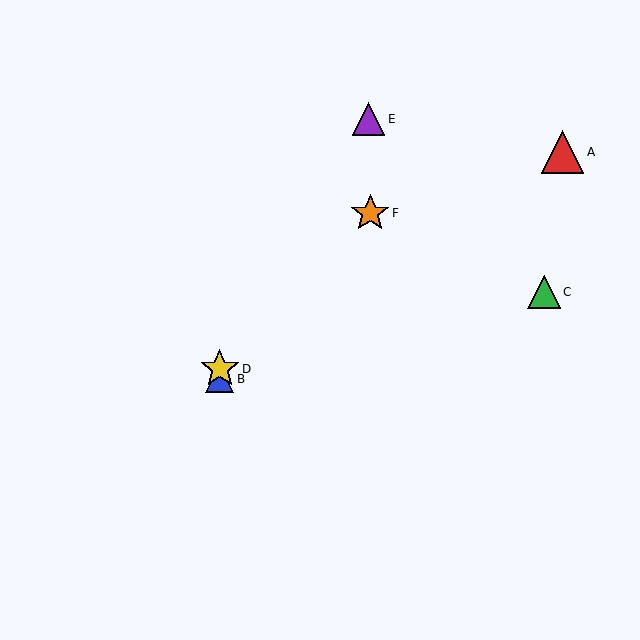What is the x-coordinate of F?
Object F is at x≈370.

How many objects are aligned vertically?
2 objects (B, D) are aligned vertically.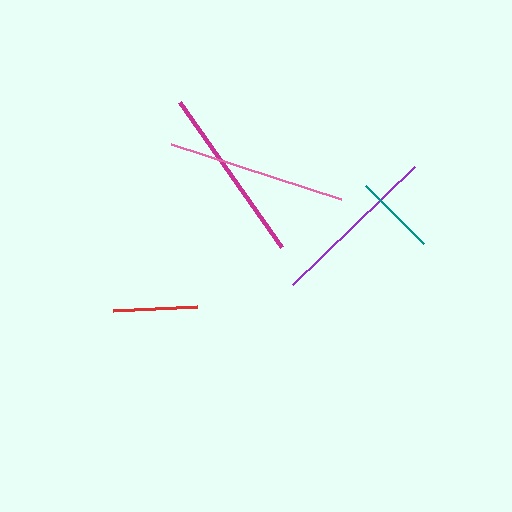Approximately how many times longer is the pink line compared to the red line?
The pink line is approximately 2.1 times the length of the red line.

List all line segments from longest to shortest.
From longest to shortest: pink, magenta, purple, red, teal.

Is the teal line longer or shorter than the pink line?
The pink line is longer than the teal line.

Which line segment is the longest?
The pink line is the longest at approximately 178 pixels.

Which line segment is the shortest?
The teal line is the shortest at approximately 82 pixels.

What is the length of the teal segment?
The teal segment is approximately 82 pixels long.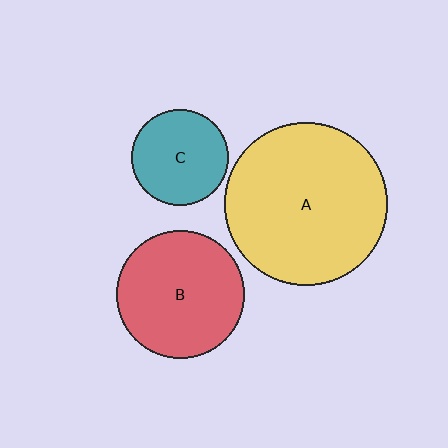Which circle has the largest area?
Circle A (yellow).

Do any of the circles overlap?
No, none of the circles overlap.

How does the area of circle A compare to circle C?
Approximately 2.9 times.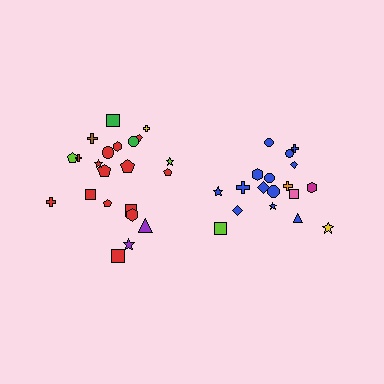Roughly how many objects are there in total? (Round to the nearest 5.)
Roughly 40 objects in total.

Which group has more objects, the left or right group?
The left group.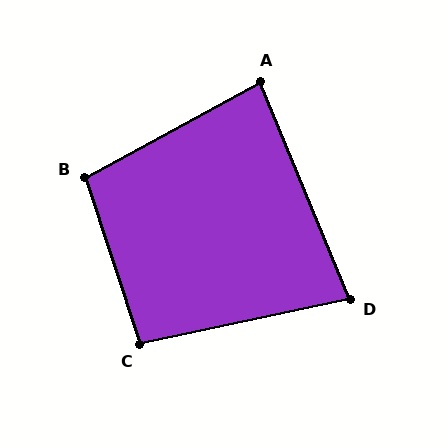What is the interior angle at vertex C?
Approximately 96 degrees (obtuse).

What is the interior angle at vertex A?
Approximately 84 degrees (acute).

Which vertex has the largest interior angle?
B, at approximately 100 degrees.